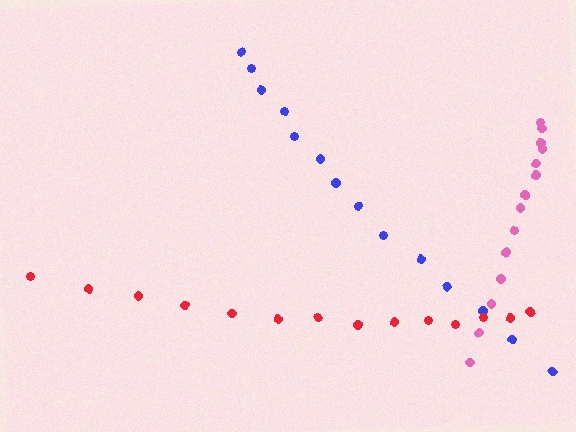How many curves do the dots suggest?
There are 3 distinct paths.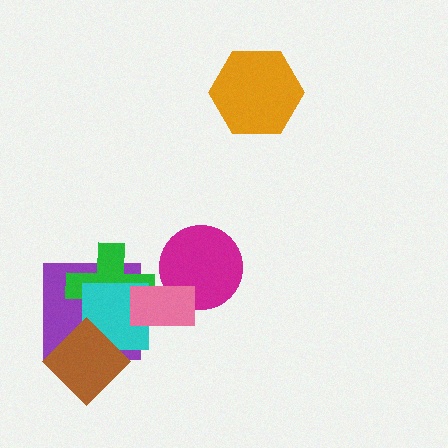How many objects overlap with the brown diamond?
3 objects overlap with the brown diamond.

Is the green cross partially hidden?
Yes, it is partially covered by another shape.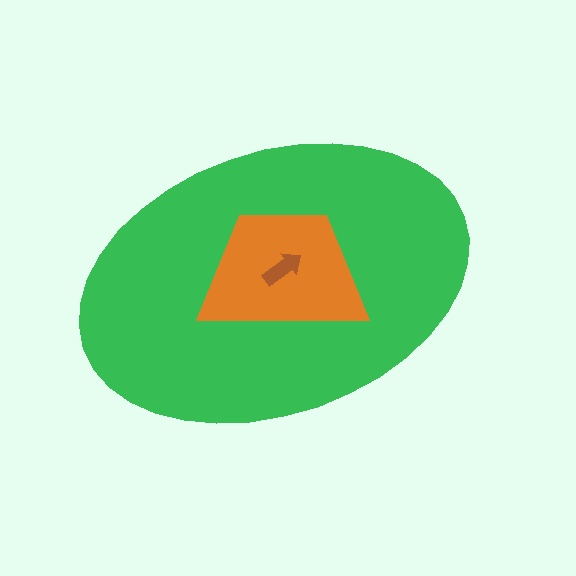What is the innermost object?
The brown arrow.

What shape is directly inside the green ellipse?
The orange trapezoid.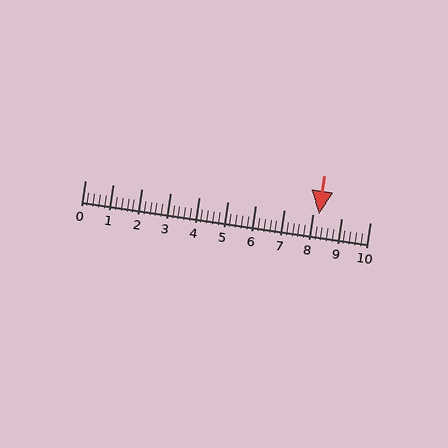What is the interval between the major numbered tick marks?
The major tick marks are spaced 1 units apart.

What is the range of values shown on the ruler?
The ruler shows values from 0 to 10.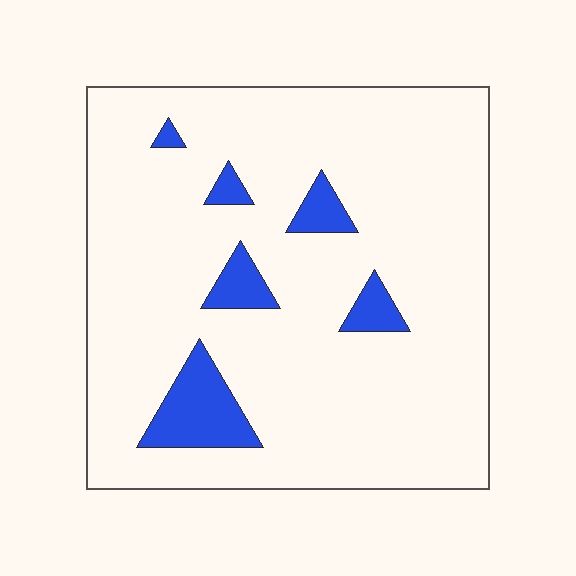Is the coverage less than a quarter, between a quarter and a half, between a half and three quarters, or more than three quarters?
Less than a quarter.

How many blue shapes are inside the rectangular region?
6.